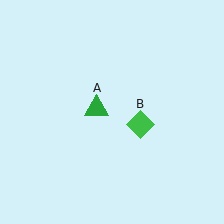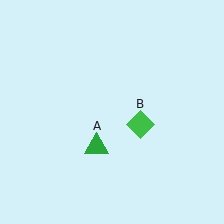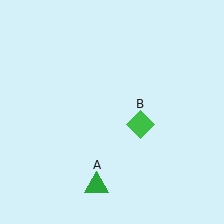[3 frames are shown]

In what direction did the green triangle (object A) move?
The green triangle (object A) moved down.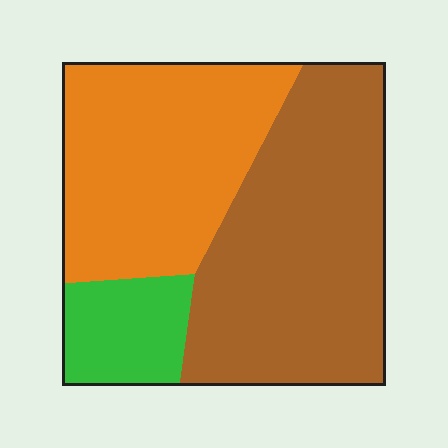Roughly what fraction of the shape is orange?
Orange takes up about three eighths (3/8) of the shape.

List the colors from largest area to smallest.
From largest to smallest: brown, orange, green.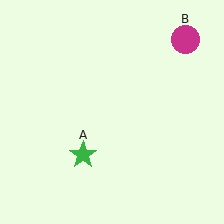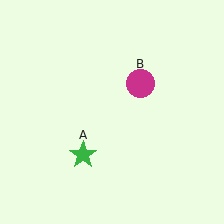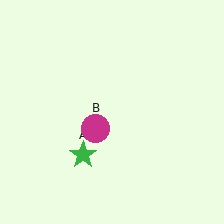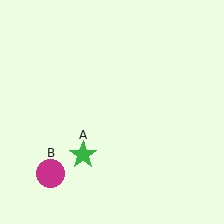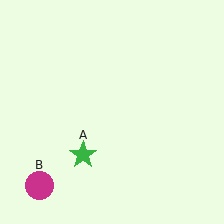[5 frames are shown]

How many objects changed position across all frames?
1 object changed position: magenta circle (object B).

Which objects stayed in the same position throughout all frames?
Green star (object A) remained stationary.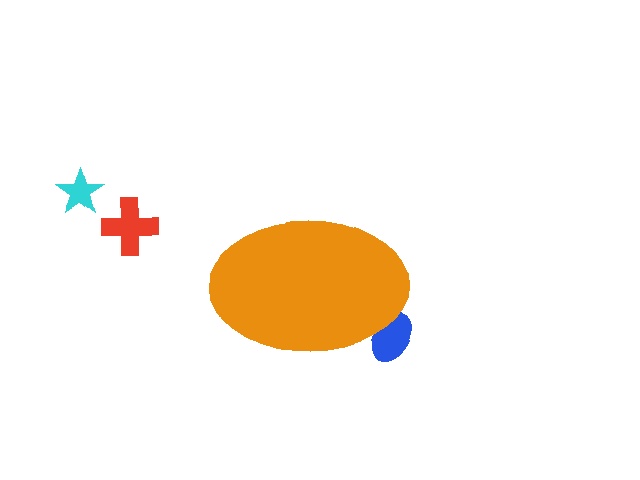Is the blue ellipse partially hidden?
Yes, the blue ellipse is partially hidden behind the orange ellipse.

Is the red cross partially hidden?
No, the red cross is fully visible.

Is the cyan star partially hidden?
No, the cyan star is fully visible.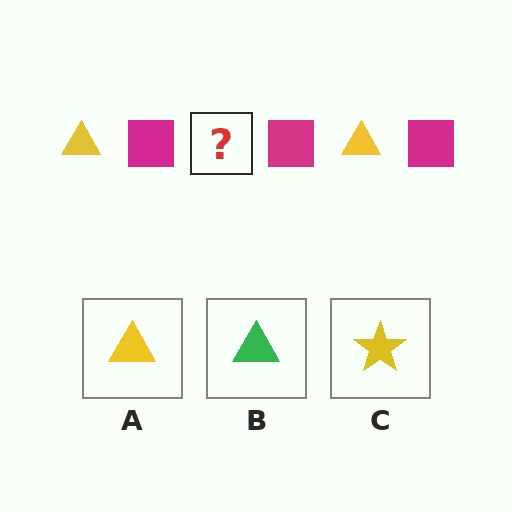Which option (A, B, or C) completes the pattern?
A.